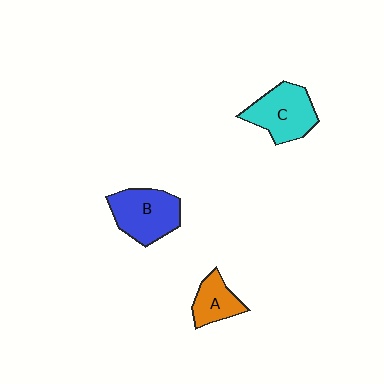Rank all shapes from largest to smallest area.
From largest to smallest: B (blue), C (cyan), A (orange).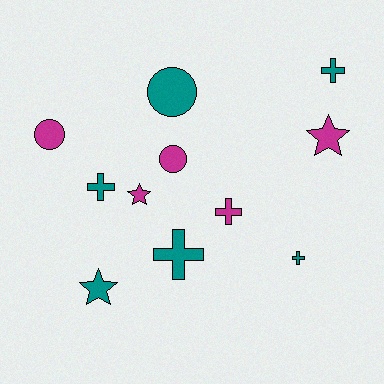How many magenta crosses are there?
There is 1 magenta cross.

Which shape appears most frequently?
Cross, with 5 objects.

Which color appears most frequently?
Teal, with 6 objects.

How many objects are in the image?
There are 11 objects.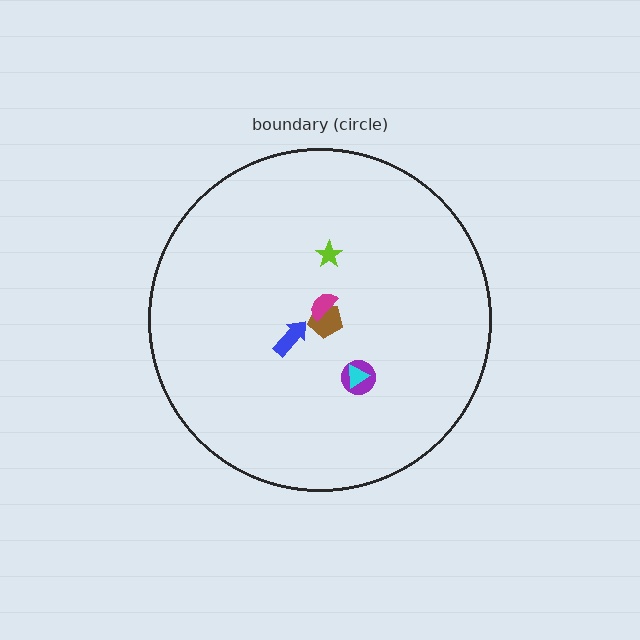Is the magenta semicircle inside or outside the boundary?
Inside.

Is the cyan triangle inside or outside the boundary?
Inside.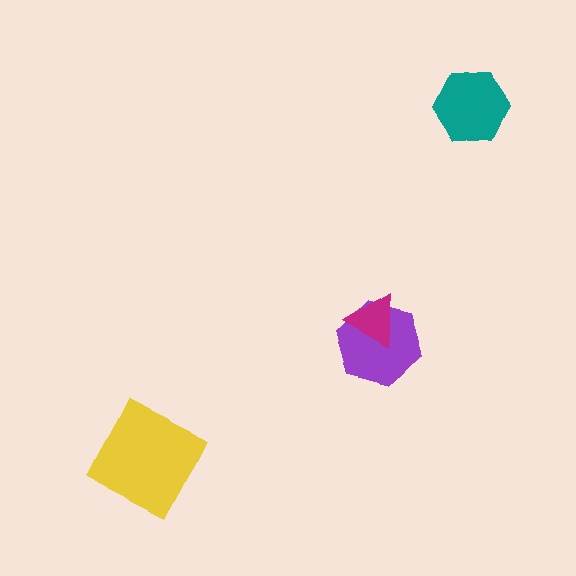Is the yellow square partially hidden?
No, no other shape covers it.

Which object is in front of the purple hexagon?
The magenta triangle is in front of the purple hexagon.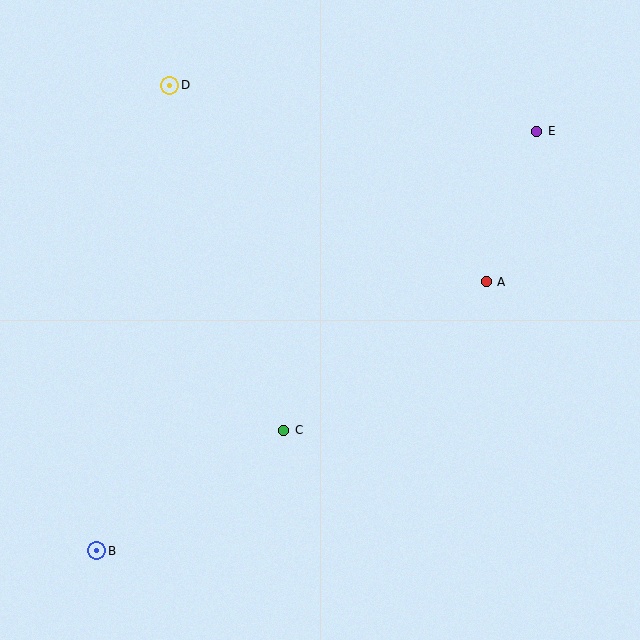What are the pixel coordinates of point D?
Point D is at (170, 85).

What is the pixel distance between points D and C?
The distance between D and C is 363 pixels.